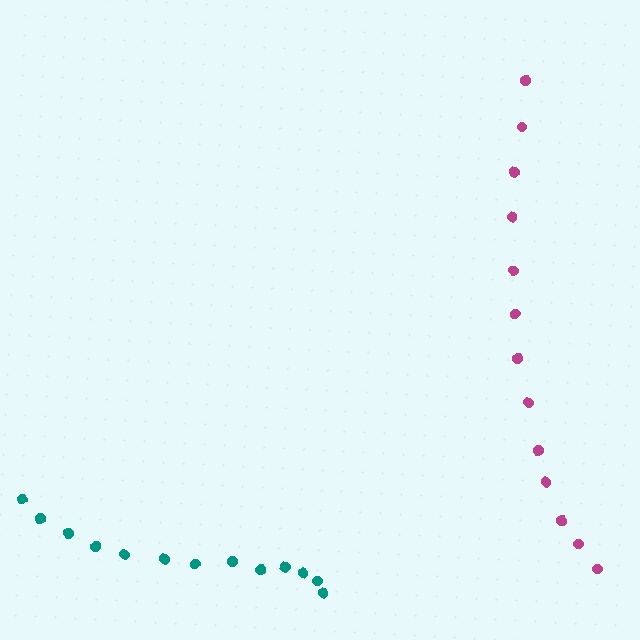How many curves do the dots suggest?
There are 2 distinct paths.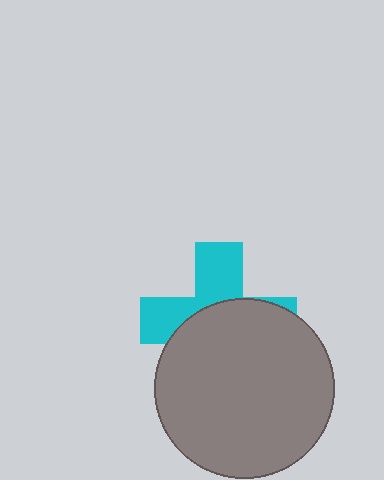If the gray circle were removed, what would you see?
You would see the complete cyan cross.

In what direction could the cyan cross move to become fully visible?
The cyan cross could move up. That would shift it out from behind the gray circle entirely.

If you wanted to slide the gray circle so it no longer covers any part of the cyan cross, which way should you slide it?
Slide it down — that is the most direct way to separate the two shapes.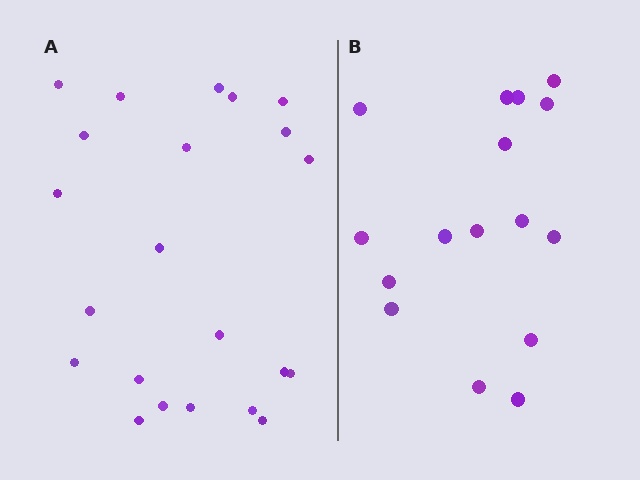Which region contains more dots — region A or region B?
Region A (the left region) has more dots.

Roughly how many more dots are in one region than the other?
Region A has about 6 more dots than region B.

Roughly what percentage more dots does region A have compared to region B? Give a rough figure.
About 40% more.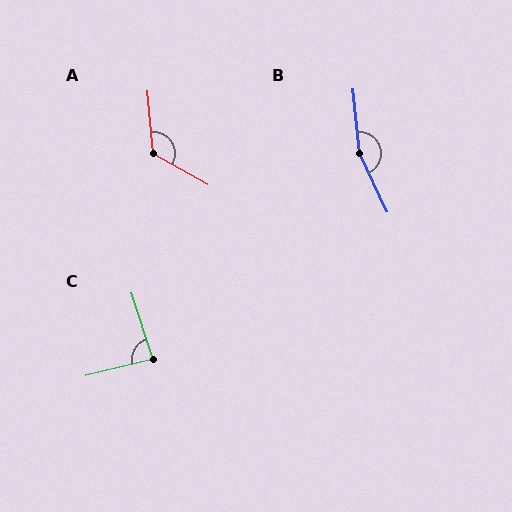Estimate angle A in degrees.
Approximately 124 degrees.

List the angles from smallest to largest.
C (86°), A (124°), B (161°).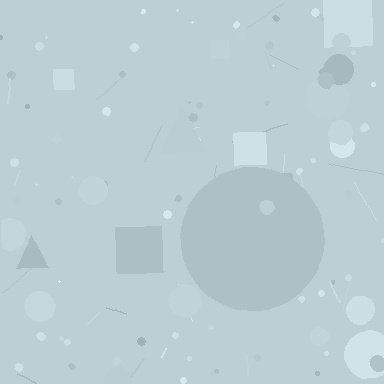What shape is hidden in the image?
A circle is hidden in the image.